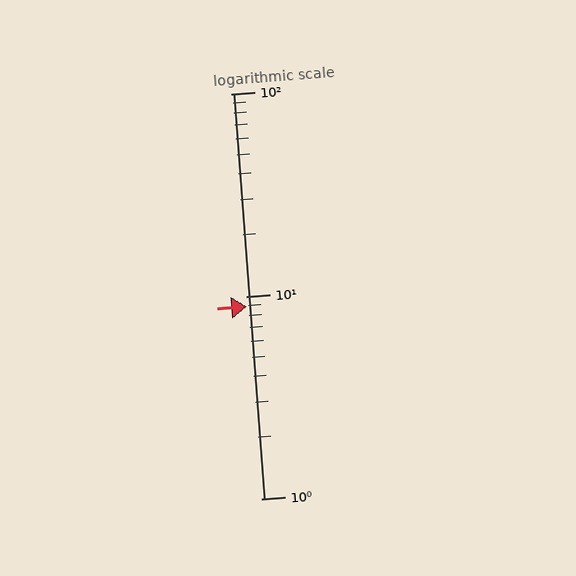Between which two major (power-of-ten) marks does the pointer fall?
The pointer is between 1 and 10.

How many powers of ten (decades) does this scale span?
The scale spans 2 decades, from 1 to 100.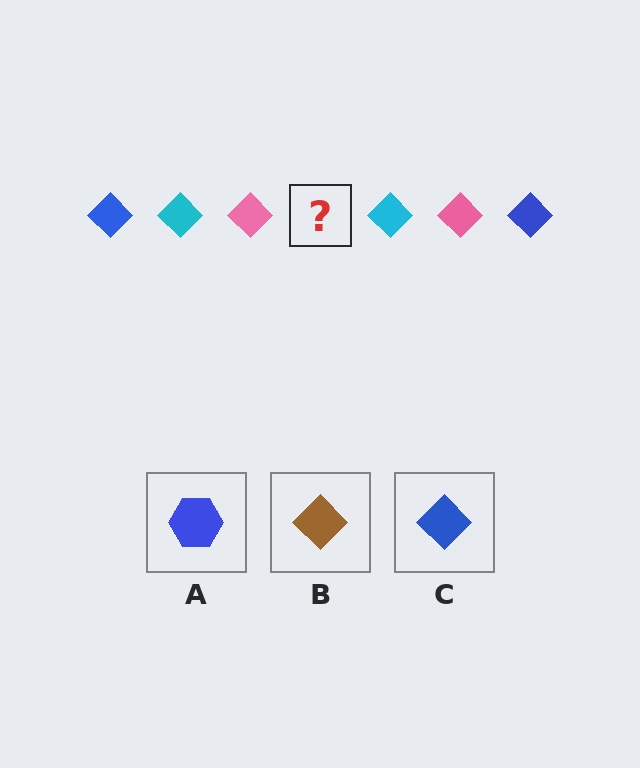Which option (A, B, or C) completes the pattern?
C.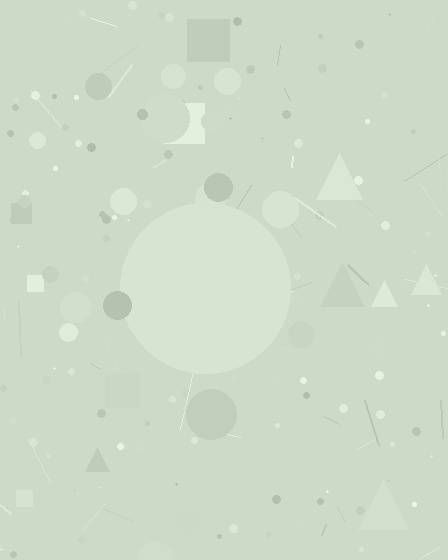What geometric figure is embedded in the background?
A circle is embedded in the background.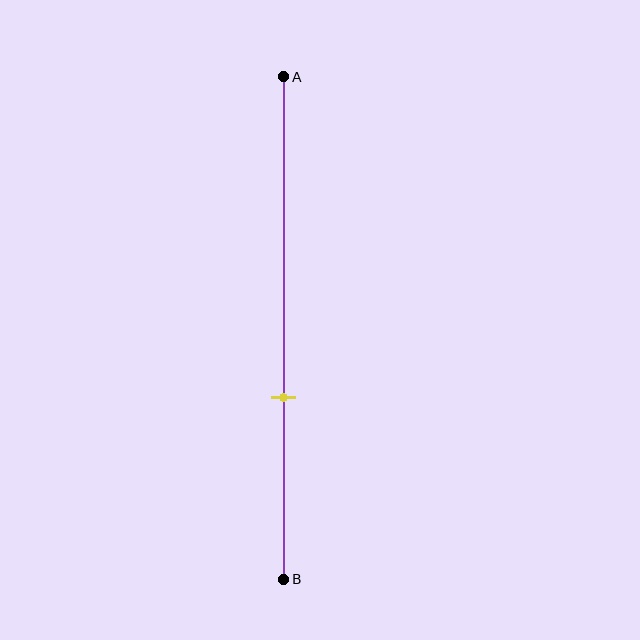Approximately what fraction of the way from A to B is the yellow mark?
The yellow mark is approximately 65% of the way from A to B.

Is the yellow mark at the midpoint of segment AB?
No, the mark is at about 65% from A, not at the 50% midpoint.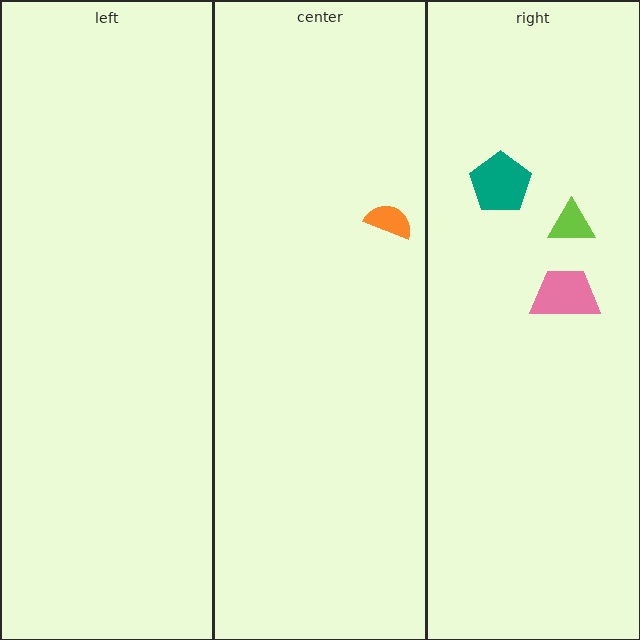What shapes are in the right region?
The teal pentagon, the lime triangle, the pink trapezoid.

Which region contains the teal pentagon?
The right region.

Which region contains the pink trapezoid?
The right region.